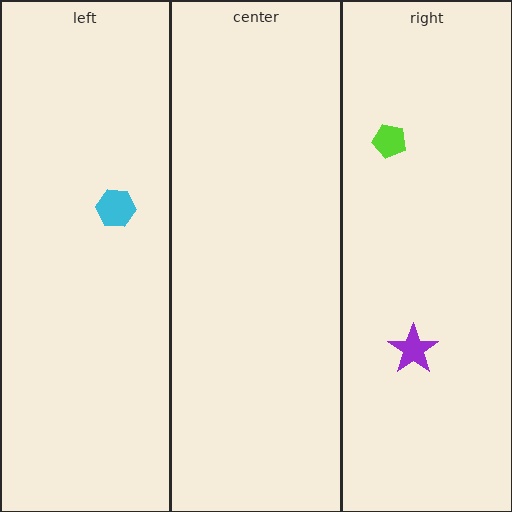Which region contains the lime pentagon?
The right region.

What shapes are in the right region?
The purple star, the lime pentagon.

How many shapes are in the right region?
2.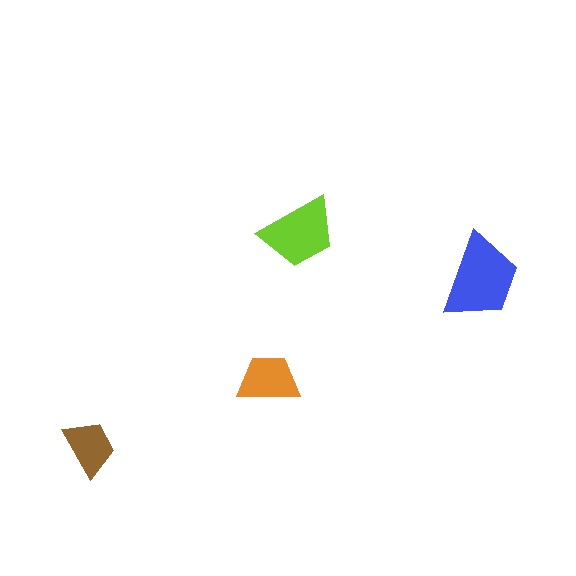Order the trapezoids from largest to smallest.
the blue one, the lime one, the orange one, the brown one.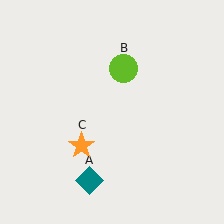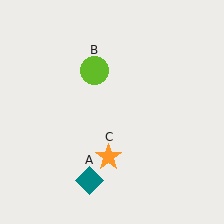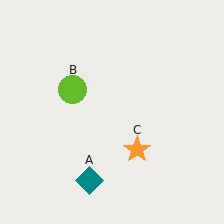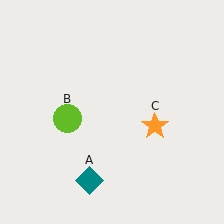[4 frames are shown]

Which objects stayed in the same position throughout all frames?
Teal diamond (object A) remained stationary.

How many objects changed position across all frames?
2 objects changed position: lime circle (object B), orange star (object C).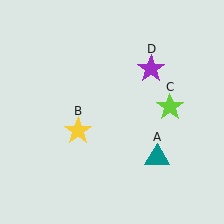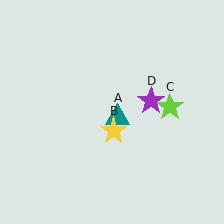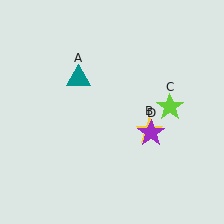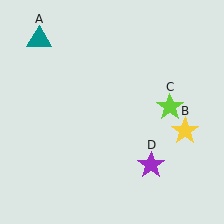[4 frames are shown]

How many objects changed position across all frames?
3 objects changed position: teal triangle (object A), yellow star (object B), purple star (object D).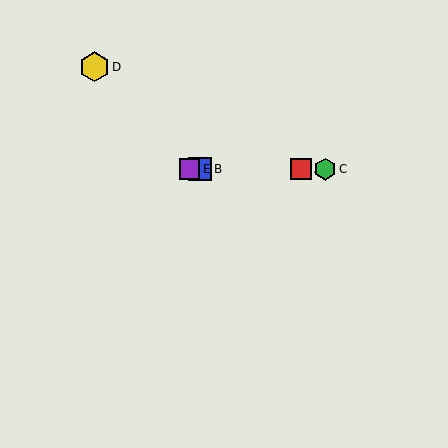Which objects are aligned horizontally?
Objects A, B, C, E are aligned horizontally.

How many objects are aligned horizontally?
4 objects (A, B, C, E) are aligned horizontally.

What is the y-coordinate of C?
Object C is at y≈169.